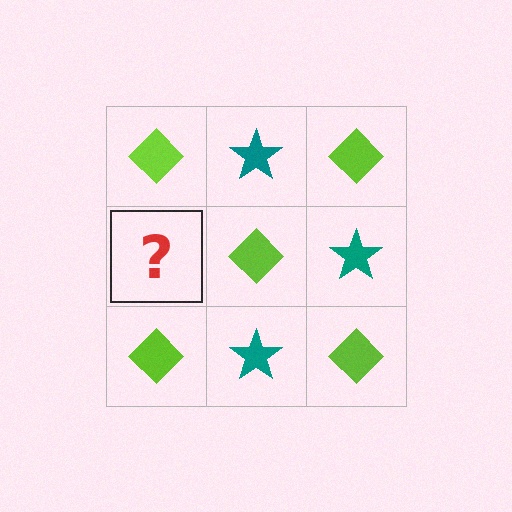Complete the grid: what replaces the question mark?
The question mark should be replaced with a teal star.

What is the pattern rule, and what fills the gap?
The rule is that it alternates lime diamond and teal star in a checkerboard pattern. The gap should be filled with a teal star.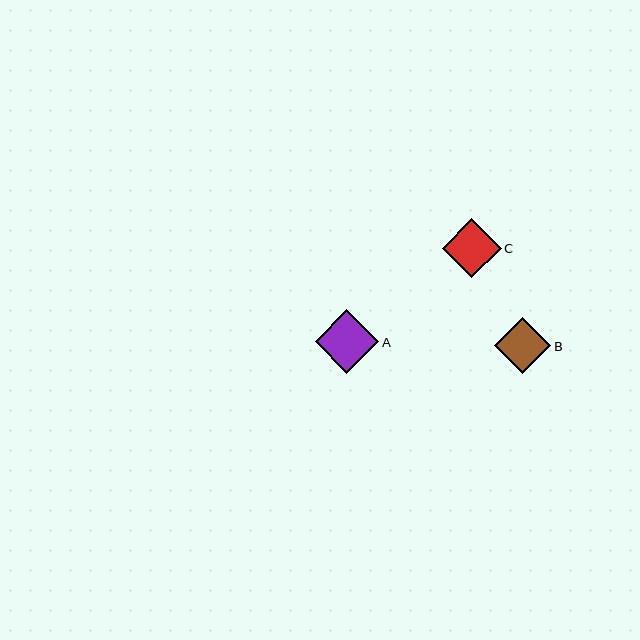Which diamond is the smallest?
Diamond B is the smallest with a size of approximately 56 pixels.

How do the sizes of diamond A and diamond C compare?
Diamond A and diamond C are approximately the same size.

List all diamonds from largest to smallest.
From largest to smallest: A, C, B.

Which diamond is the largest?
Diamond A is the largest with a size of approximately 63 pixels.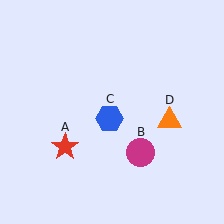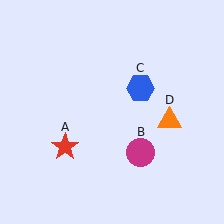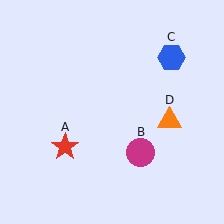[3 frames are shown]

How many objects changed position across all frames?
1 object changed position: blue hexagon (object C).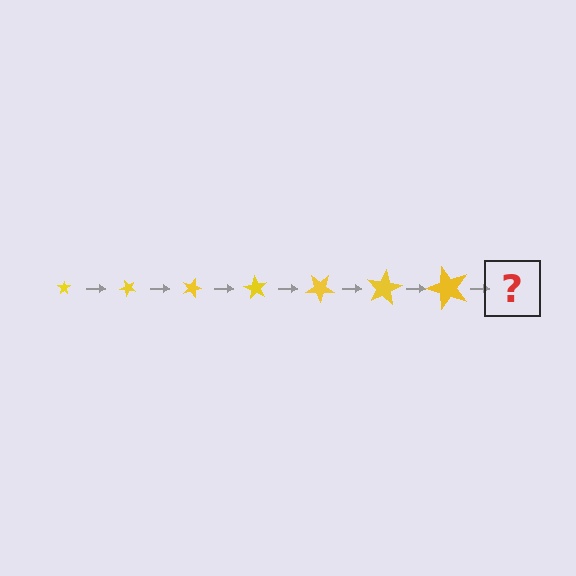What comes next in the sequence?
The next element should be a star, larger than the previous one and rotated 315 degrees from the start.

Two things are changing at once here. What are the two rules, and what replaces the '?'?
The two rules are that the star grows larger each step and it rotates 45 degrees each step. The '?' should be a star, larger than the previous one and rotated 315 degrees from the start.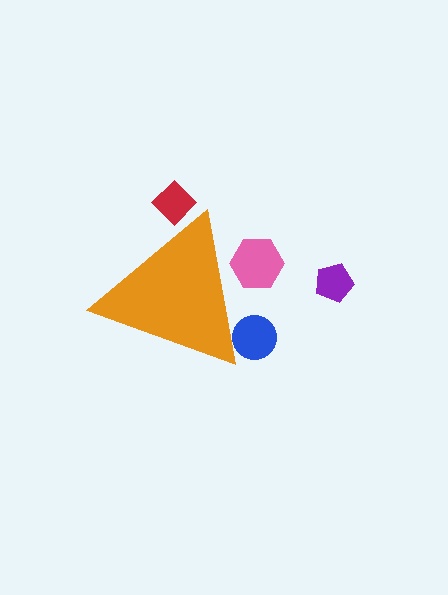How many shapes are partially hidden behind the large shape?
3 shapes are partially hidden.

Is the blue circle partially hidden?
Yes, the blue circle is partially hidden behind the orange triangle.